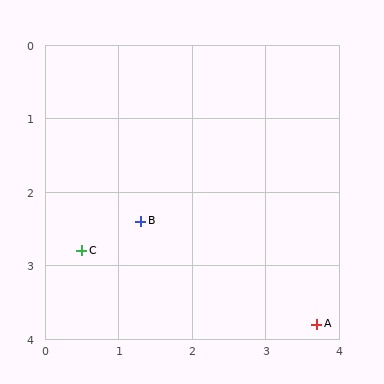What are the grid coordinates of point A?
Point A is at approximately (3.7, 3.8).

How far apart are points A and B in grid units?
Points A and B are about 2.8 grid units apart.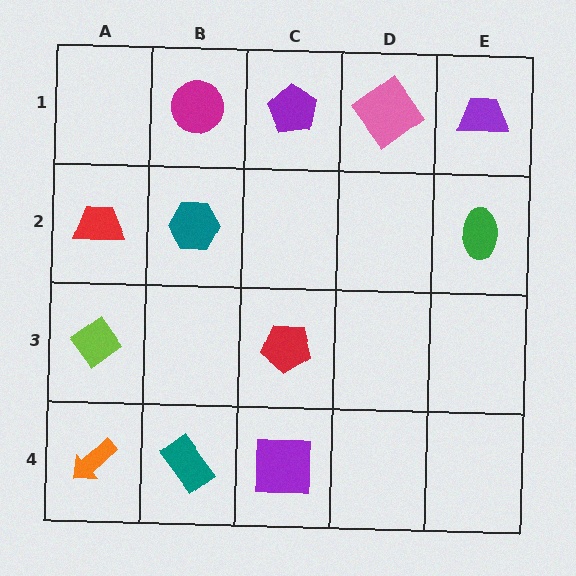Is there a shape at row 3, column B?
No, that cell is empty.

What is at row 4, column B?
A teal rectangle.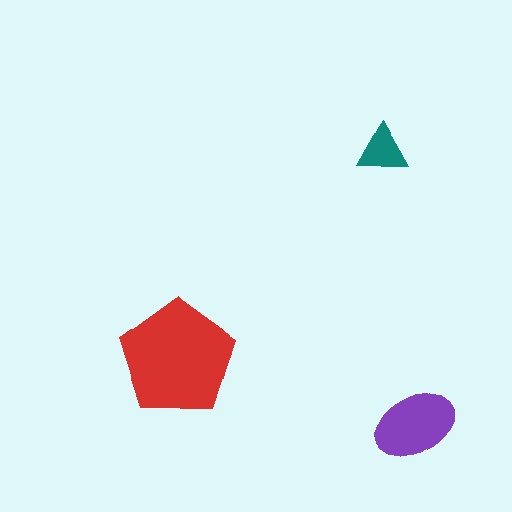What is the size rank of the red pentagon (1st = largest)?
1st.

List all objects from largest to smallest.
The red pentagon, the purple ellipse, the teal triangle.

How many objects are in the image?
There are 3 objects in the image.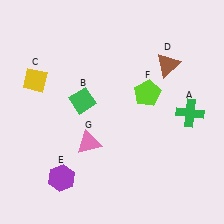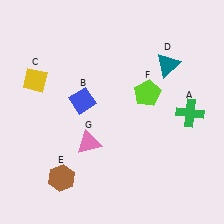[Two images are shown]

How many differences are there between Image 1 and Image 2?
There are 3 differences between the two images.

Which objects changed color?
B changed from green to blue. D changed from brown to teal. E changed from purple to brown.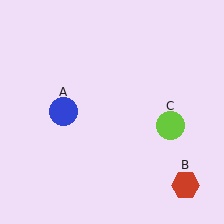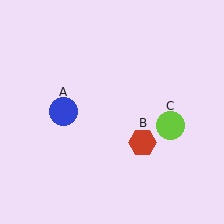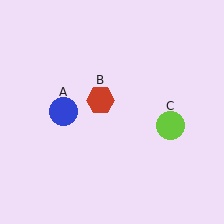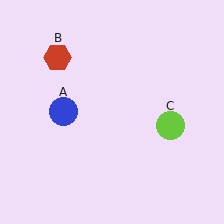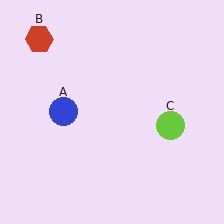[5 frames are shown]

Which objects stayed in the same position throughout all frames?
Blue circle (object A) and lime circle (object C) remained stationary.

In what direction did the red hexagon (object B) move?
The red hexagon (object B) moved up and to the left.